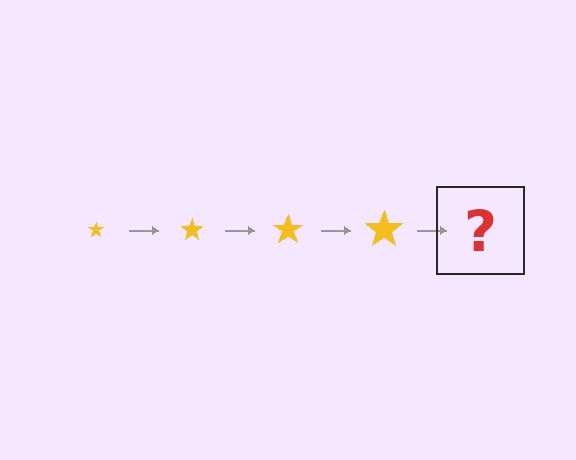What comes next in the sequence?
The next element should be a yellow star, larger than the previous one.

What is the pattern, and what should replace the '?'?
The pattern is that the star gets progressively larger each step. The '?' should be a yellow star, larger than the previous one.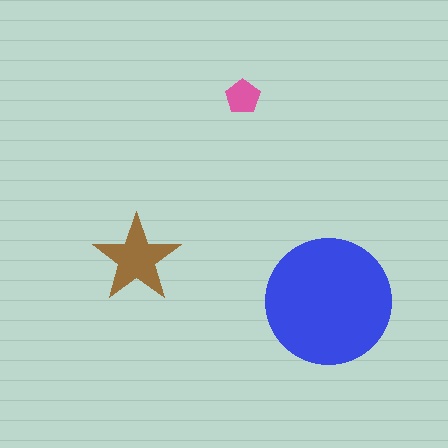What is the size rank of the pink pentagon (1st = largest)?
3rd.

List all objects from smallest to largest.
The pink pentagon, the brown star, the blue circle.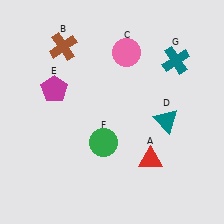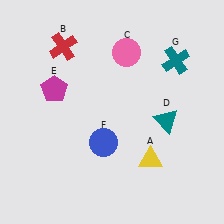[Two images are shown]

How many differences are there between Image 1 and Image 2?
There are 3 differences between the two images.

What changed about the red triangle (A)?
In Image 1, A is red. In Image 2, it changed to yellow.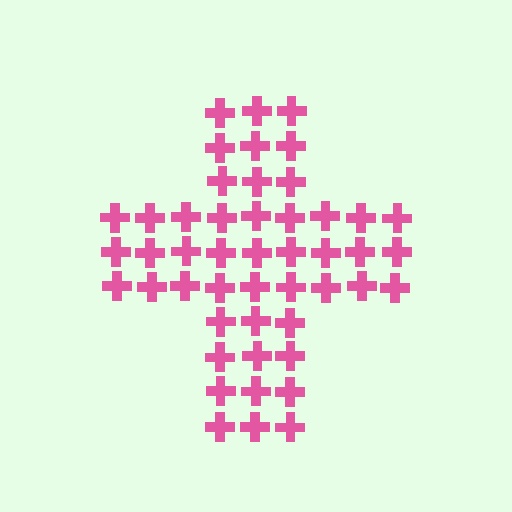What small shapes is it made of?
It is made of small crosses.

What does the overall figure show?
The overall figure shows a cross.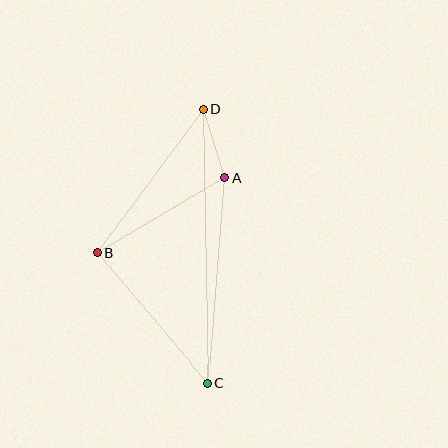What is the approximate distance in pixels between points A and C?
The distance between A and C is approximately 206 pixels.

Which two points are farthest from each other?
Points C and D are farthest from each other.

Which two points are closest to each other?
Points A and D are closest to each other.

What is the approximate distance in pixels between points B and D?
The distance between B and D is approximately 178 pixels.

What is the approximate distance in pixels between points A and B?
The distance between A and B is approximately 148 pixels.